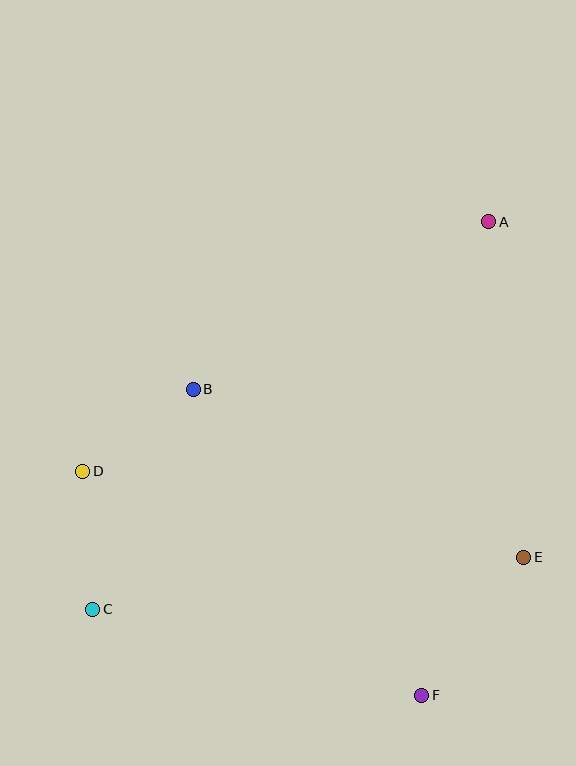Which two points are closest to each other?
Points B and D are closest to each other.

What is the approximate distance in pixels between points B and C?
The distance between B and C is approximately 242 pixels.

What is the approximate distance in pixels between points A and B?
The distance between A and B is approximately 340 pixels.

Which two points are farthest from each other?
Points A and C are farthest from each other.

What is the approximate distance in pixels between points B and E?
The distance between B and E is approximately 371 pixels.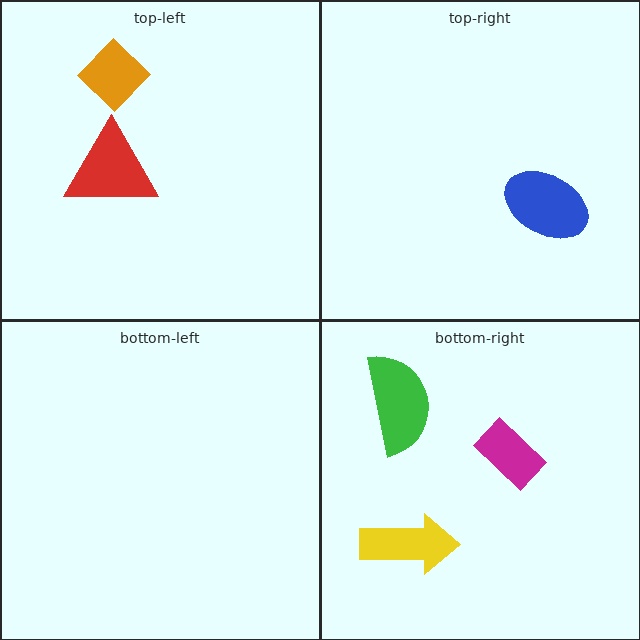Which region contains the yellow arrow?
The bottom-right region.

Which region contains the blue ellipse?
The top-right region.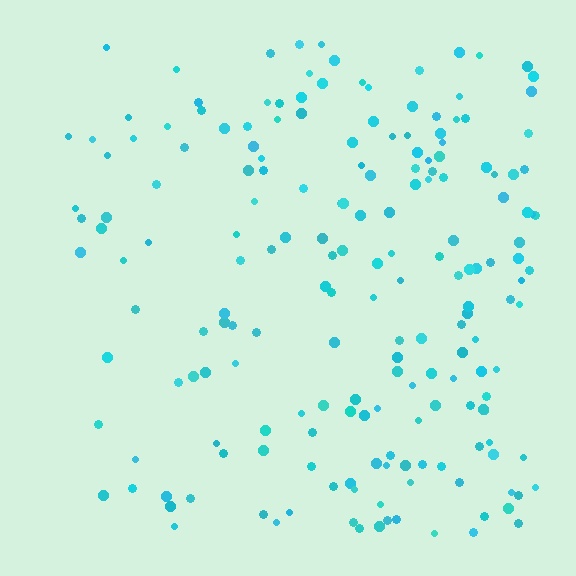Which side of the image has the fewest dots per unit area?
The left.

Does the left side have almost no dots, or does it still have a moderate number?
Still a moderate number, just noticeably fewer than the right.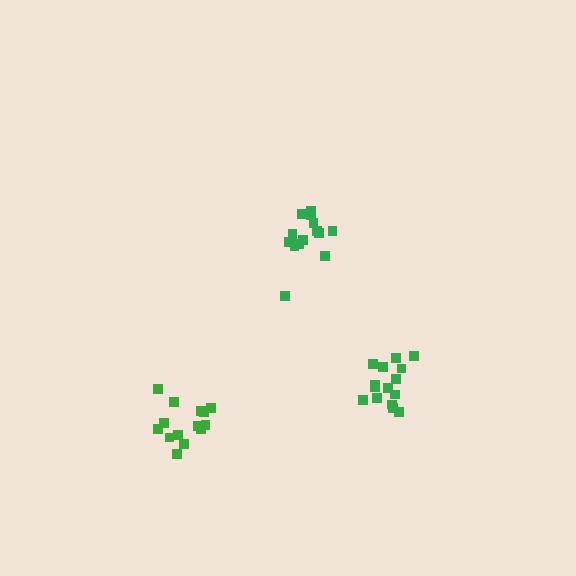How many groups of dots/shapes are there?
There are 3 groups.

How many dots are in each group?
Group 1: 15 dots, Group 2: 14 dots, Group 3: 14 dots (43 total).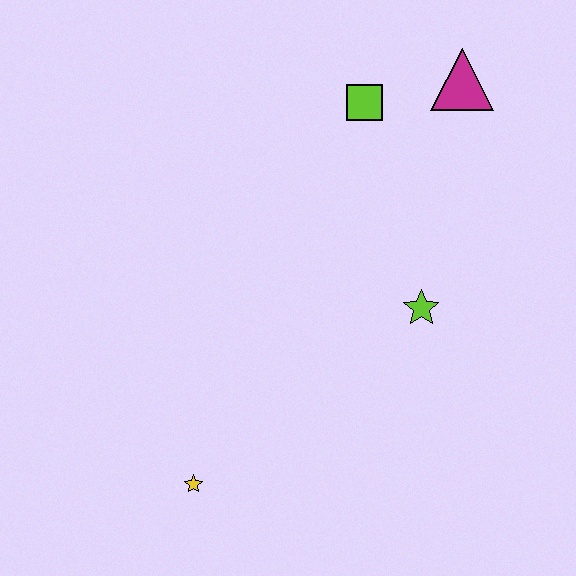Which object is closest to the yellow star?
The lime star is closest to the yellow star.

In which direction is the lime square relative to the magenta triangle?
The lime square is to the left of the magenta triangle.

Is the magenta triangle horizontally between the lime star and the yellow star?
No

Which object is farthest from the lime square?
The yellow star is farthest from the lime square.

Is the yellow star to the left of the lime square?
Yes